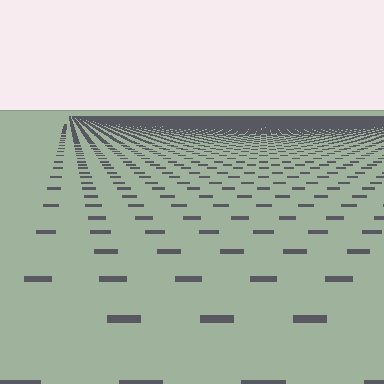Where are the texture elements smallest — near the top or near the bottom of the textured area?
Near the top.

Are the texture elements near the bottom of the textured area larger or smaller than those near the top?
Larger. Near the bottom, elements are closer to the viewer and appear at a bigger on-screen size.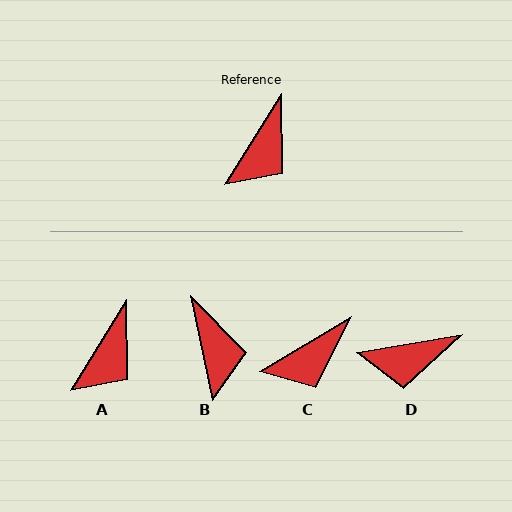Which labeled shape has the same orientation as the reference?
A.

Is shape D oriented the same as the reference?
No, it is off by about 48 degrees.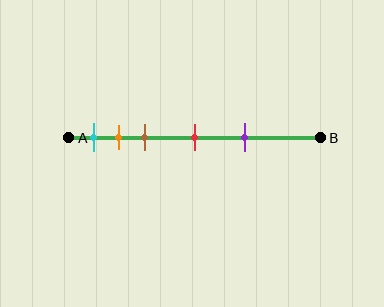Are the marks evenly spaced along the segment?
No, the marks are not evenly spaced.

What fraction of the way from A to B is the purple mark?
The purple mark is approximately 70% (0.7) of the way from A to B.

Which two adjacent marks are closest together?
The orange and brown marks are the closest adjacent pair.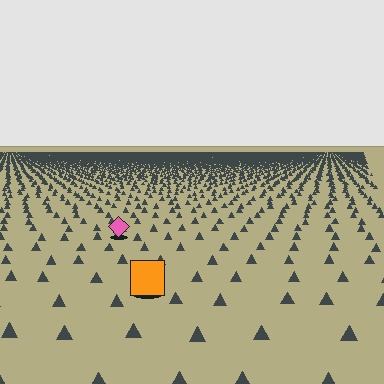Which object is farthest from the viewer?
The pink diamond is farthest from the viewer. It appears smaller and the ground texture around it is denser.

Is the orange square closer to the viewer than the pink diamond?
Yes. The orange square is closer — you can tell from the texture gradient: the ground texture is coarser near it.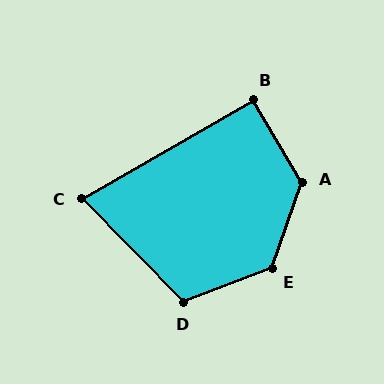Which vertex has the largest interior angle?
E, at approximately 130 degrees.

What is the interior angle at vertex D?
Approximately 113 degrees (obtuse).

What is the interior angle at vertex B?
Approximately 91 degrees (approximately right).